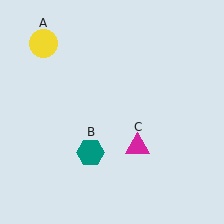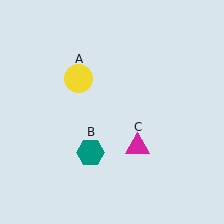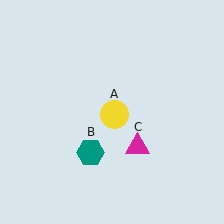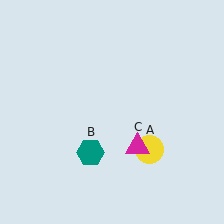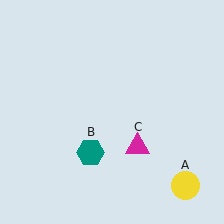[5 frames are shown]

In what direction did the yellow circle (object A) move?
The yellow circle (object A) moved down and to the right.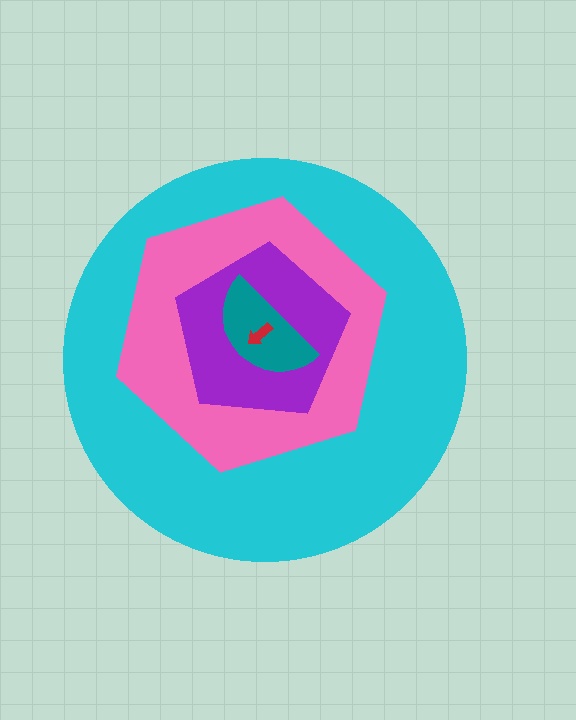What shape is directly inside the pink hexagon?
The purple pentagon.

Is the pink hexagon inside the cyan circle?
Yes.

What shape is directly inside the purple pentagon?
The teal semicircle.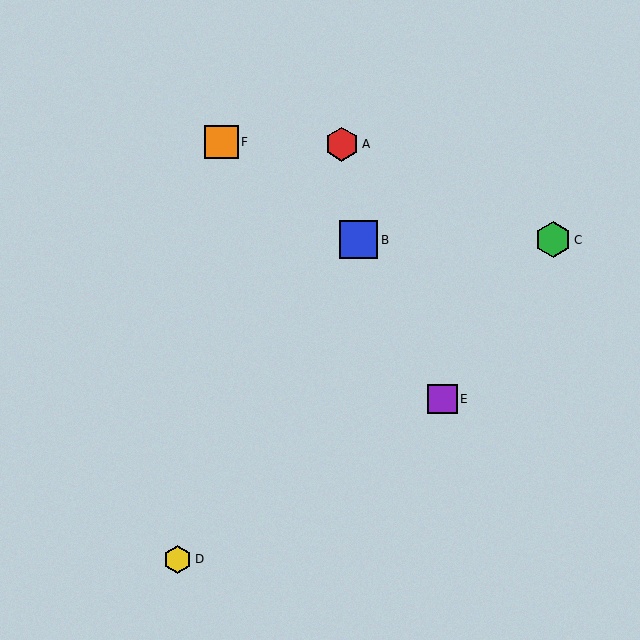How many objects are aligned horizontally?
2 objects (B, C) are aligned horizontally.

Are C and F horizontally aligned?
No, C is at y≈240 and F is at y≈142.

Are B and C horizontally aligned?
Yes, both are at y≈240.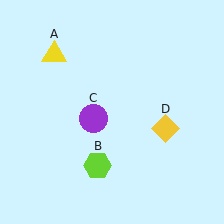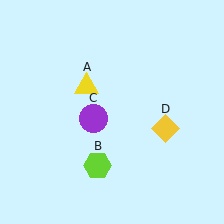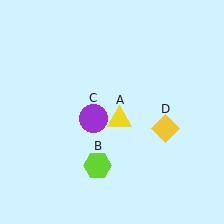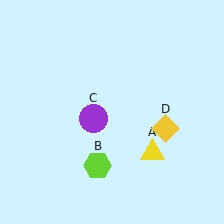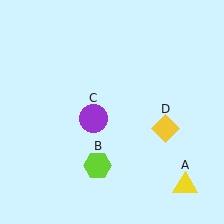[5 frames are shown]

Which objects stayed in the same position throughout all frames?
Lime hexagon (object B) and purple circle (object C) and yellow diamond (object D) remained stationary.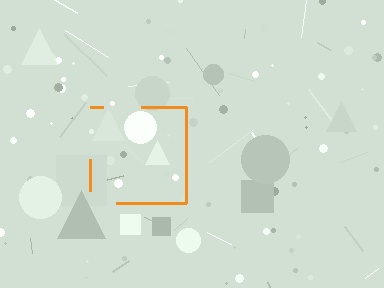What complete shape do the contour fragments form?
The contour fragments form a square.